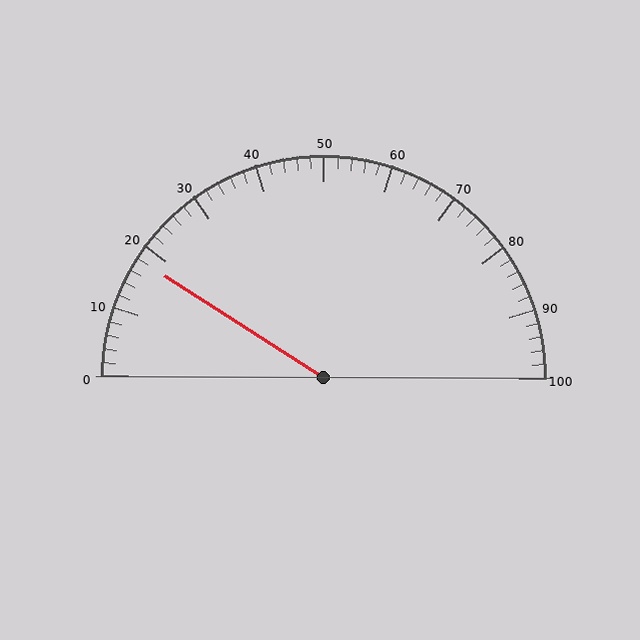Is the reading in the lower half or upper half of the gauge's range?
The reading is in the lower half of the range (0 to 100).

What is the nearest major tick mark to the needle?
The nearest major tick mark is 20.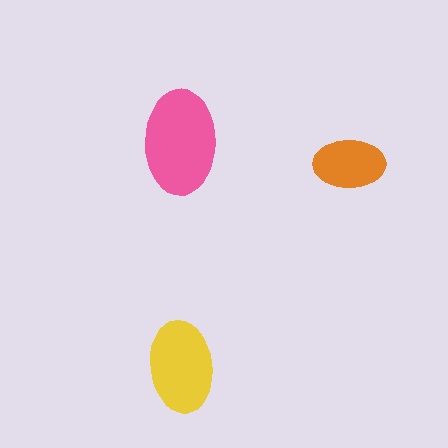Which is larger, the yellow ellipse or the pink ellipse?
The pink one.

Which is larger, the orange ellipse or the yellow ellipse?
The yellow one.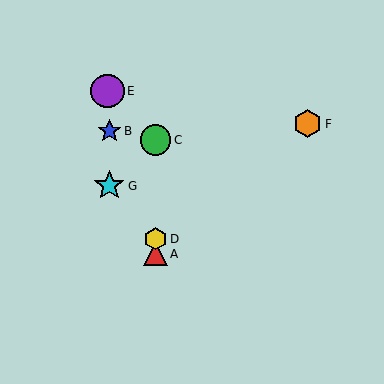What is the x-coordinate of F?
Object F is at x≈308.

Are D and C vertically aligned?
Yes, both are at x≈156.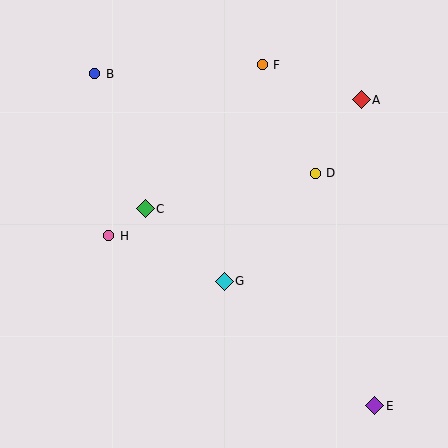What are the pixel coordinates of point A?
Point A is at (361, 100).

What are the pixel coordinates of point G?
Point G is at (224, 281).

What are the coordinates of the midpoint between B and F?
The midpoint between B and F is at (178, 69).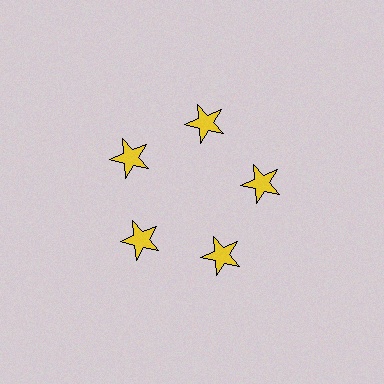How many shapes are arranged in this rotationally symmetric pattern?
There are 5 shapes, arranged in 5 groups of 1.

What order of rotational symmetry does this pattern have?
This pattern has 5-fold rotational symmetry.